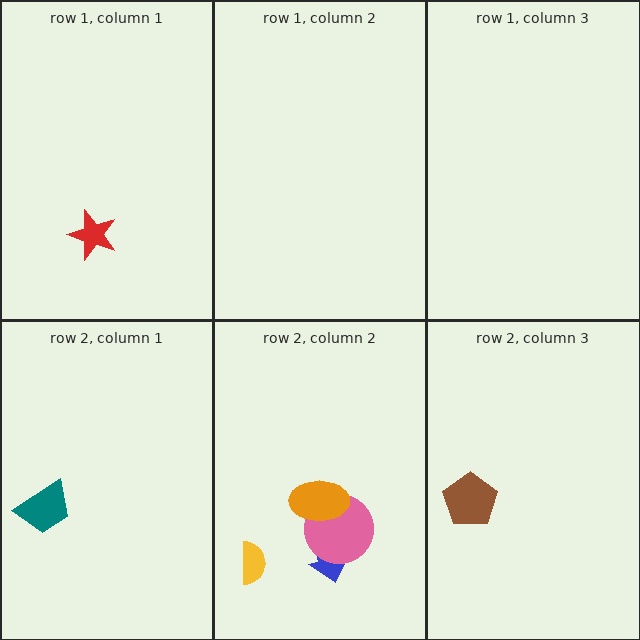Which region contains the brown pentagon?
The row 2, column 3 region.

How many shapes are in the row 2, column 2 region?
4.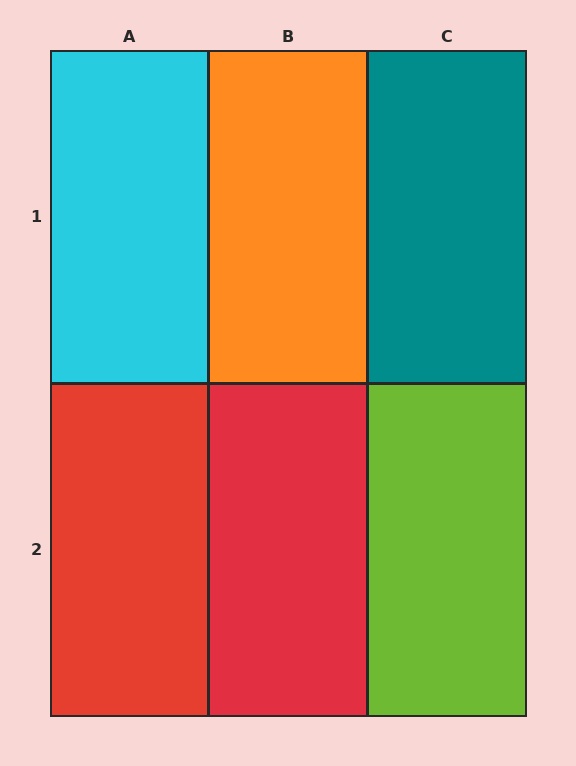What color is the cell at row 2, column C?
Lime.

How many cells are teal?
1 cell is teal.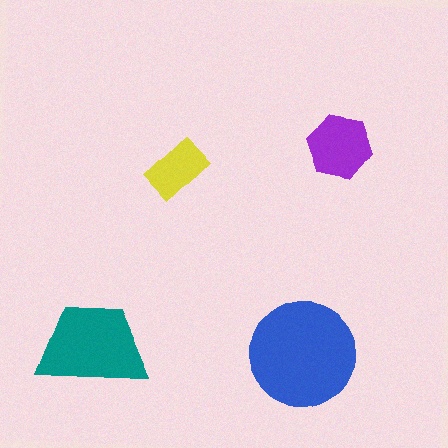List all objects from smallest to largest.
The yellow rectangle, the purple hexagon, the teal trapezoid, the blue circle.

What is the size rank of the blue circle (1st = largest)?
1st.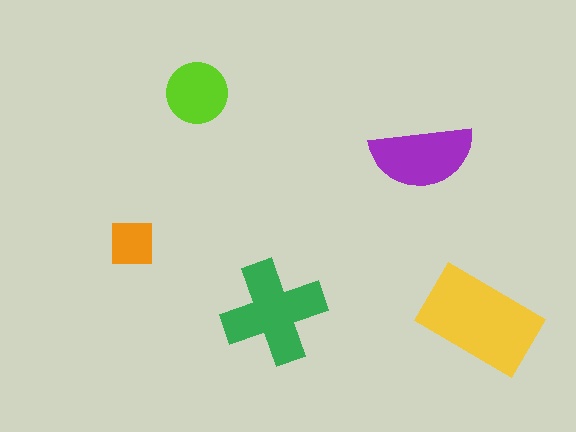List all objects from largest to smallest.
The yellow rectangle, the green cross, the purple semicircle, the lime circle, the orange square.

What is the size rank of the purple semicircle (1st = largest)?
3rd.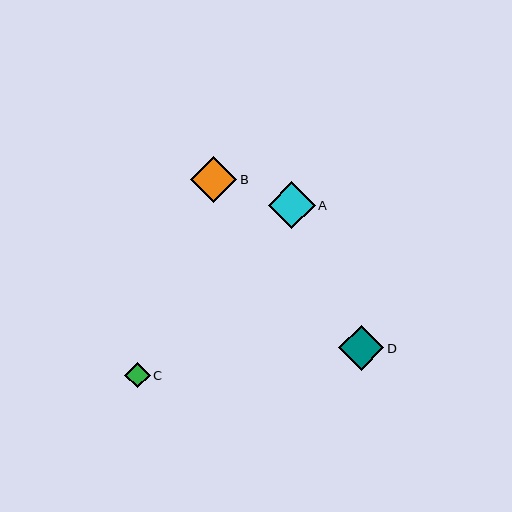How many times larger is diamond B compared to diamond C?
Diamond B is approximately 1.9 times the size of diamond C.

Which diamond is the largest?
Diamond A is the largest with a size of approximately 47 pixels.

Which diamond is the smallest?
Diamond C is the smallest with a size of approximately 25 pixels.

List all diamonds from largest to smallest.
From largest to smallest: A, B, D, C.